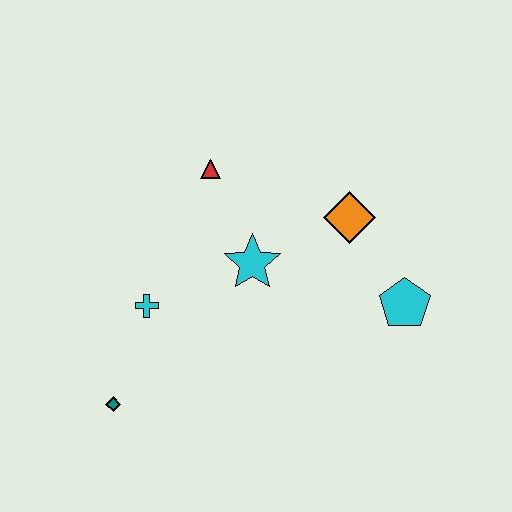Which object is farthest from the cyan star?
The teal diamond is farthest from the cyan star.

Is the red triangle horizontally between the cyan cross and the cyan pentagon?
Yes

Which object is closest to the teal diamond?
The cyan cross is closest to the teal diamond.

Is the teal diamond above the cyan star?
No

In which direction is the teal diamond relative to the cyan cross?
The teal diamond is below the cyan cross.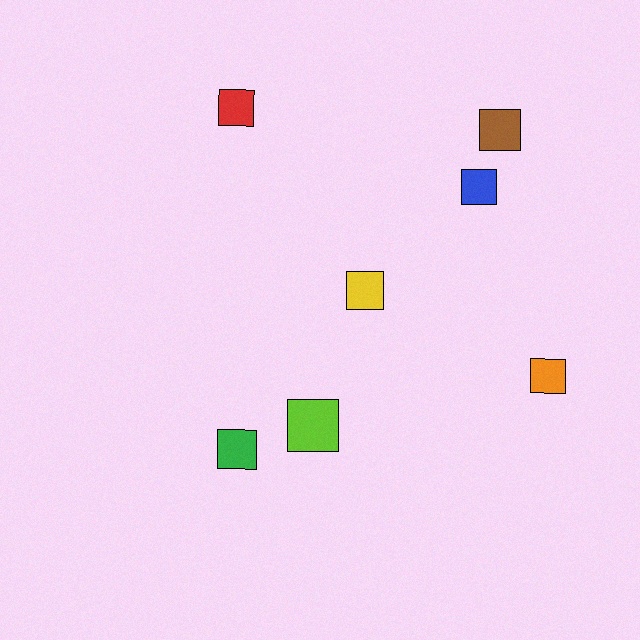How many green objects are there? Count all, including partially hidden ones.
There is 1 green object.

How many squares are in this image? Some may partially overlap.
There are 7 squares.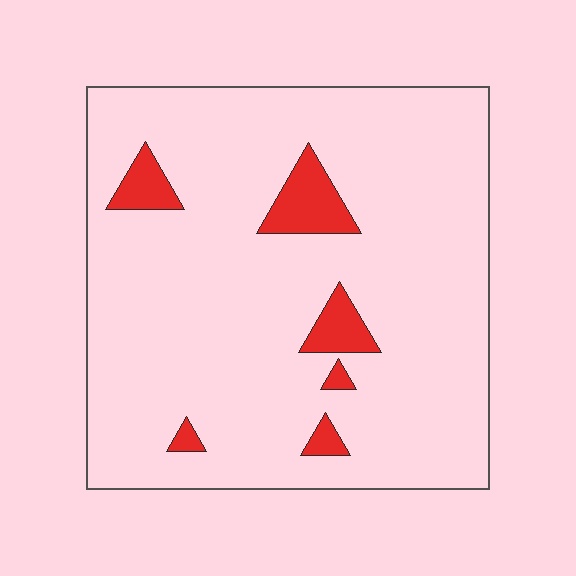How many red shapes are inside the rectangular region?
6.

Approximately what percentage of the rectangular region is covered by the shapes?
Approximately 10%.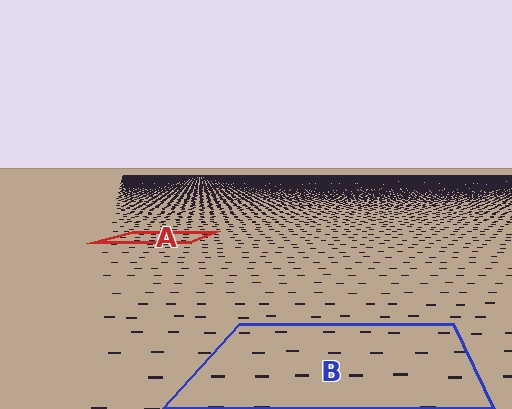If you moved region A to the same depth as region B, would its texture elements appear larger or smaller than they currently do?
They would appear larger. At a closer depth, the same texture elements are projected at a bigger on-screen size.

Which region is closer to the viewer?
Region B is closer. The texture elements there are larger and more spread out.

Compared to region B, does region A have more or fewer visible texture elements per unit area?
Region A has more texture elements per unit area — they are packed more densely because it is farther away.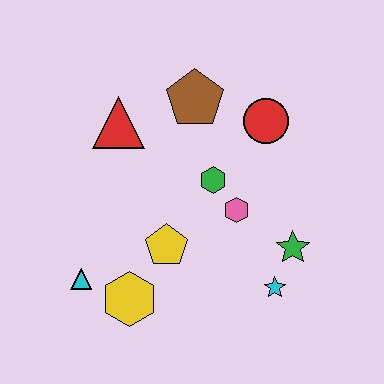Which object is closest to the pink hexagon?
The green hexagon is closest to the pink hexagon.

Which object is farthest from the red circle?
The cyan triangle is farthest from the red circle.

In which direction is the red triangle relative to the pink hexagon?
The red triangle is to the left of the pink hexagon.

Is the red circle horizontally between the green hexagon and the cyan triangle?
No